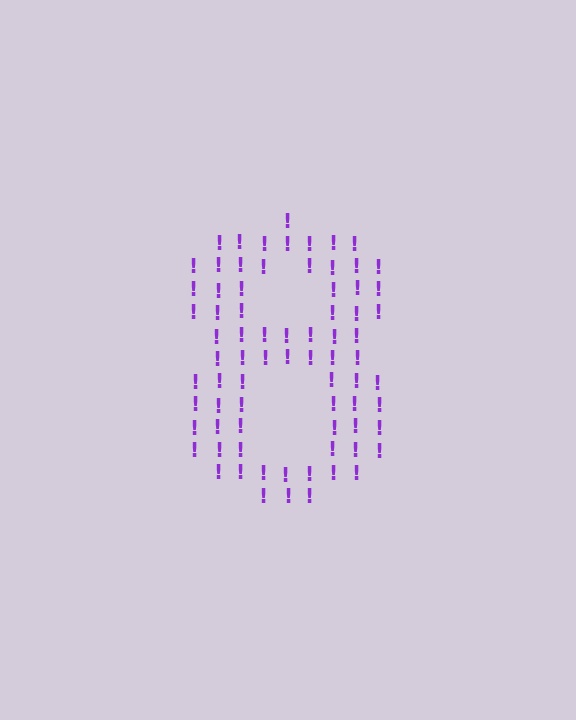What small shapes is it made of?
It is made of small exclamation marks.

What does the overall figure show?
The overall figure shows the digit 8.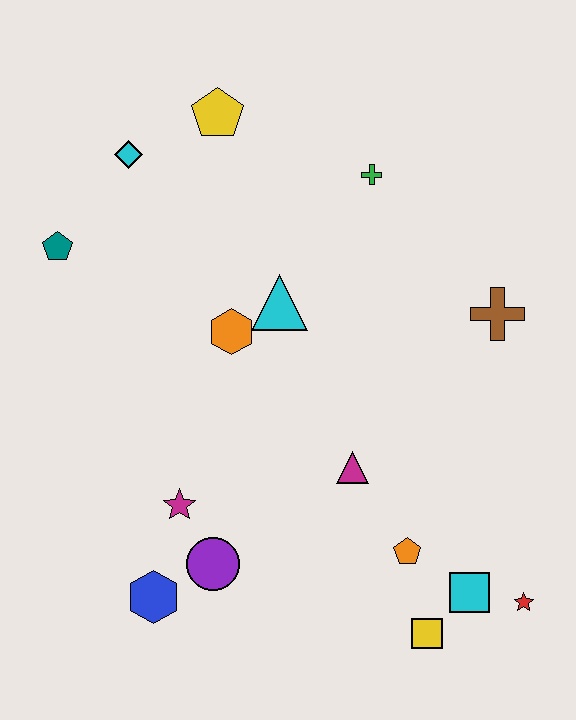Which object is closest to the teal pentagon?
The cyan diamond is closest to the teal pentagon.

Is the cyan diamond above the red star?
Yes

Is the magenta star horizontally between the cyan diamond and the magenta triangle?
Yes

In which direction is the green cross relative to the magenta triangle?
The green cross is above the magenta triangle.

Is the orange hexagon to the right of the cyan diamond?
Yes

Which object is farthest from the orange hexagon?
The red star is farthest from the orange hexagon.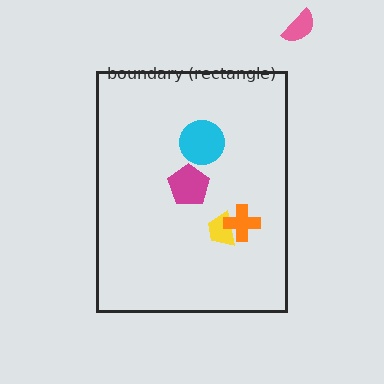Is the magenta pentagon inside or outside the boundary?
Inside.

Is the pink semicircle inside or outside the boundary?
Outside.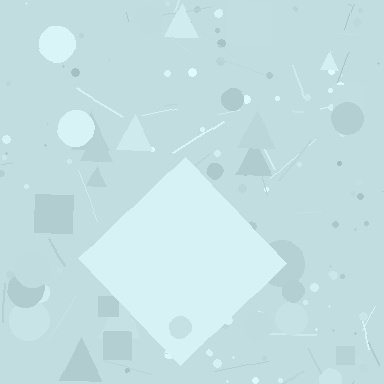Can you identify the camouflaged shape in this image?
The camouflaged shape is a diamond.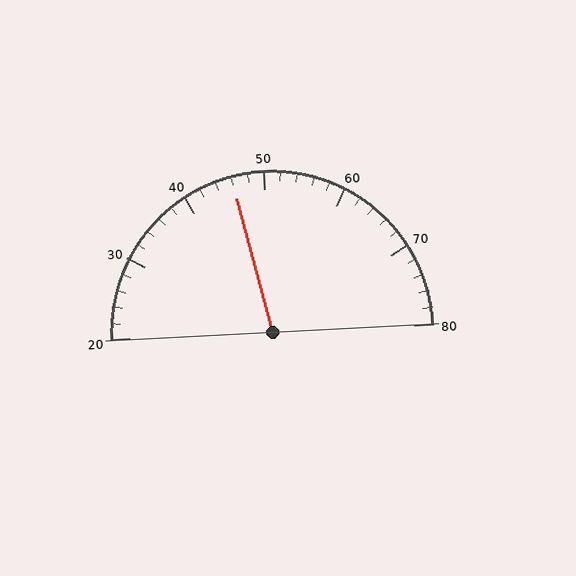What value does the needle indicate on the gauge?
The needle indicates approximately 46.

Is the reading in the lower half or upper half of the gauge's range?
The reading is in the lower half of the range (20 to 80).